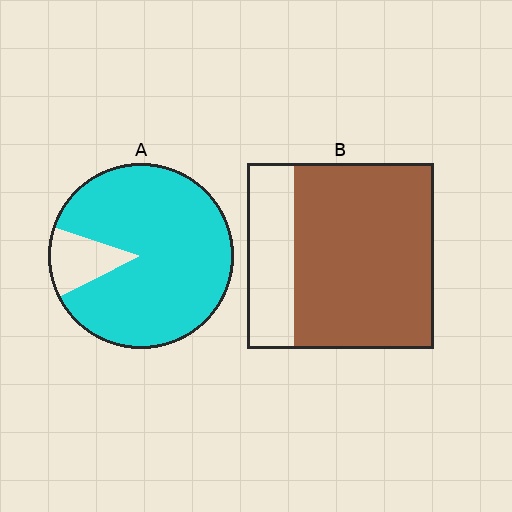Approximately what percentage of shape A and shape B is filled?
A is approximately 90% and B is approximately 75%.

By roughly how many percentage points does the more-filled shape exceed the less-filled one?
By roughly 15 percentage points (A over B).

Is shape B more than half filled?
Yes.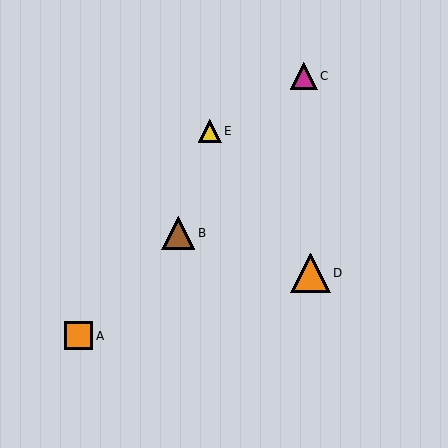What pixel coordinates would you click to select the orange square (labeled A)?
Click at (79, 336) to select the orange square A.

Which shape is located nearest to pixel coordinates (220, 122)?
The yellow triangle (labeled E) at (210, 131) is nearest to that location.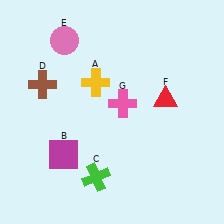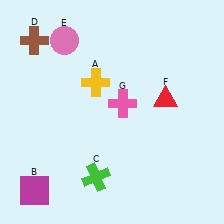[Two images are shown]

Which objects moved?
The objects that moved are: the magenta square (B), the brown cross (D).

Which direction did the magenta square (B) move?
The magenta square (B) moved down.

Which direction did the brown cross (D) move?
The brown cross (D) moved up.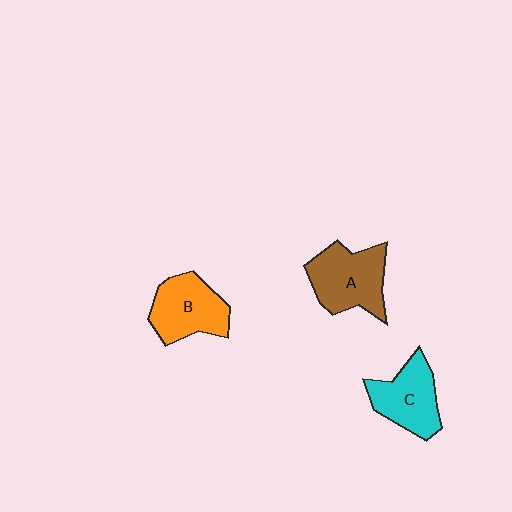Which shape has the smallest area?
Shape C (cyan).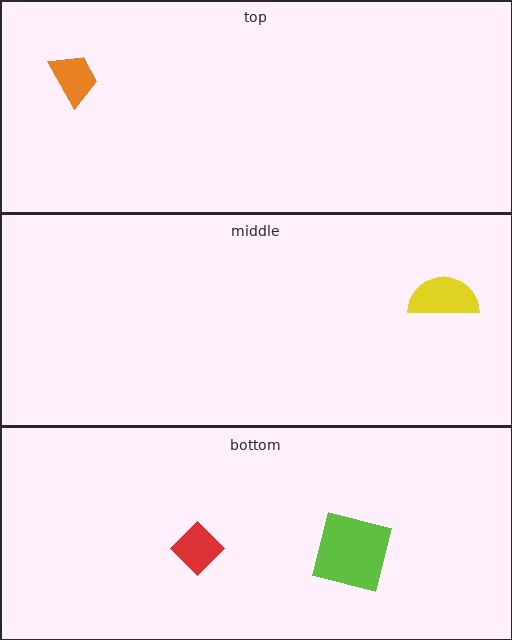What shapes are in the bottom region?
The lime square, the red diamond.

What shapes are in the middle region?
The yellow semicircle.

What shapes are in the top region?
The orange trapezoid.